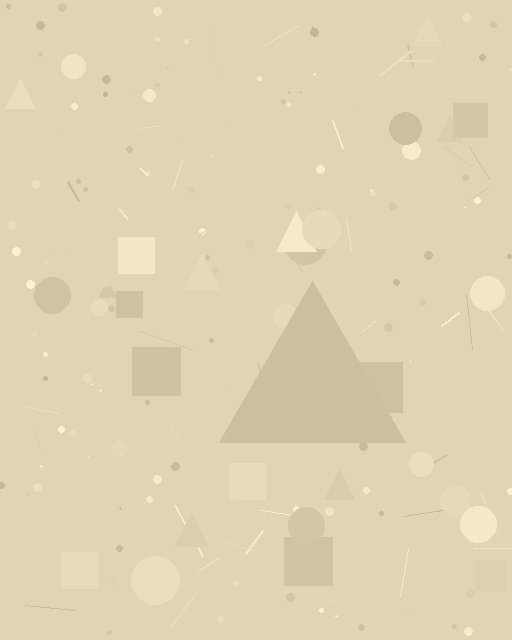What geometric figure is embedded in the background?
A triangle is embedded in the background.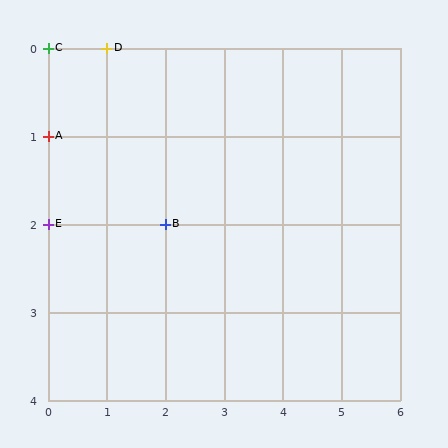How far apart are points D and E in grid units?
Points D and E are 1 column and 2 rows apart (about 2.2 grid units diagonally).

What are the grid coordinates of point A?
Point A is at grid coordinates (0, 1).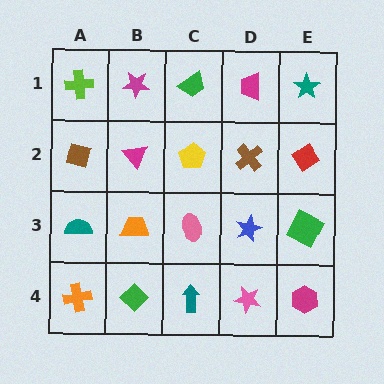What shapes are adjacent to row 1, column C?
A yellow pentagon (row 2, column C), a magenta star (row 1, column B), a magenta trapezoid (row 1, column D).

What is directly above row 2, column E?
A teal star.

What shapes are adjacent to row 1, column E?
A red diamond (row 2, column E), a magenta trapezoid (row 1, column D).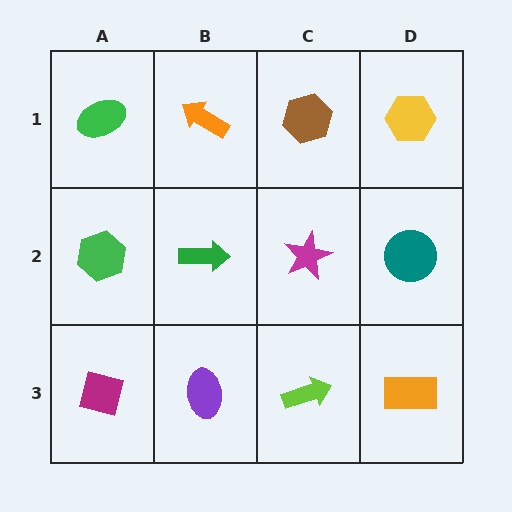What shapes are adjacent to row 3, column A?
A green hexagon (row 2, column A), a purple ellipse (row 3, column B).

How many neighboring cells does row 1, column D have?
2.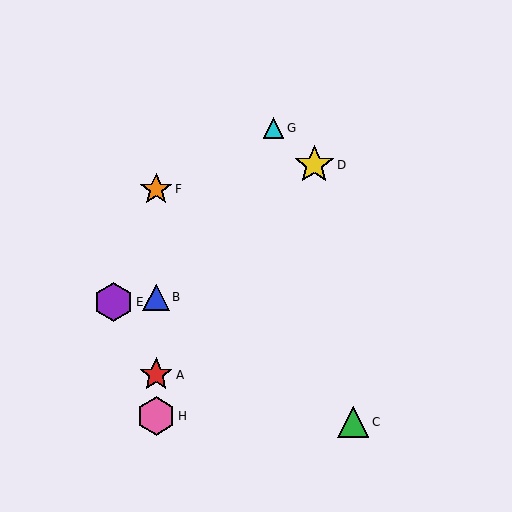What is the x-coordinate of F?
Object F is at x≈156.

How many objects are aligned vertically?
4 objects (A, B, F, H) are aligned vertically.